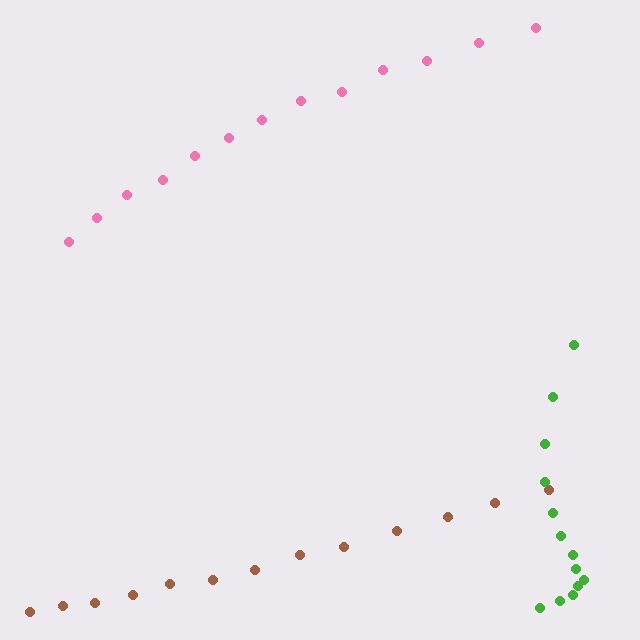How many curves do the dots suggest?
There are 3 distinct paths.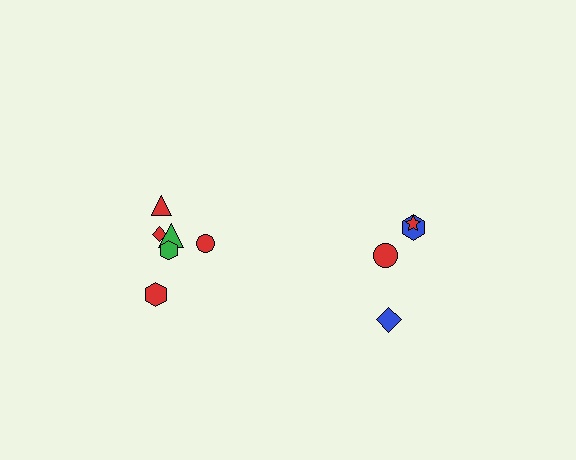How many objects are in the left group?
There are 6 objects.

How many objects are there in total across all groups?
There are 10 objects.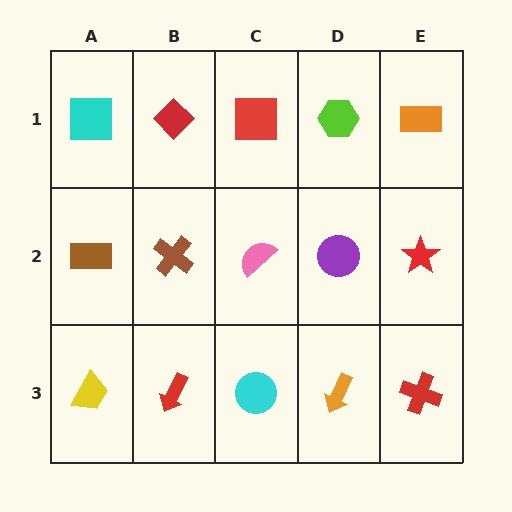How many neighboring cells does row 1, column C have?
3.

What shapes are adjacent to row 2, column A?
A cyan square (row 1, column A), a yellow trapezoid (row 3, column A), a brown cross (row 2, column B).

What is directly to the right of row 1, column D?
An orange rectangle.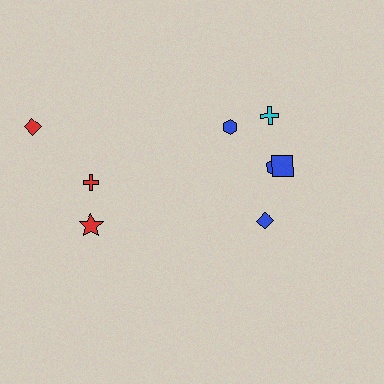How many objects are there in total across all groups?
There are 8 objects.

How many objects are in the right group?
There are 5 objects.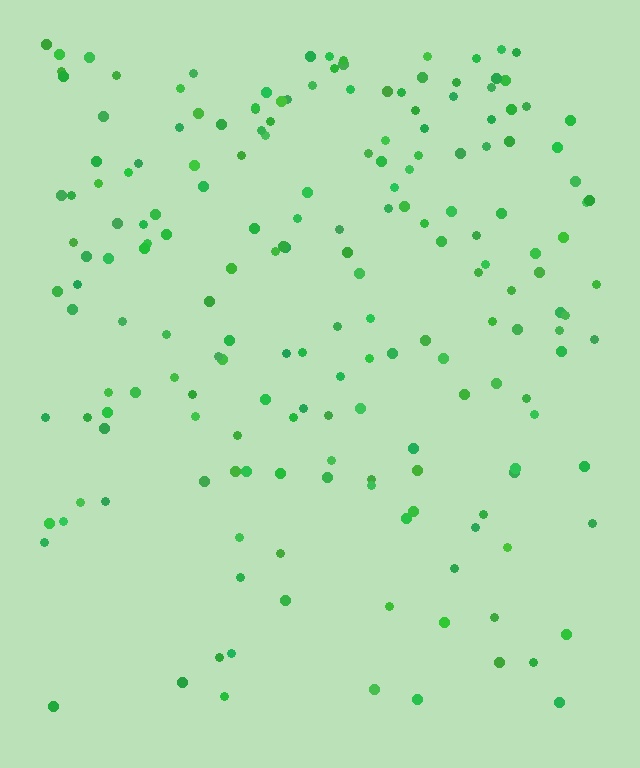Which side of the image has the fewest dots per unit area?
The bottom.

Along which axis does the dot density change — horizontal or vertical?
Vertical.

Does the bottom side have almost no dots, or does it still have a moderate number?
Still a moderate number, just noticeably fewer than the top.